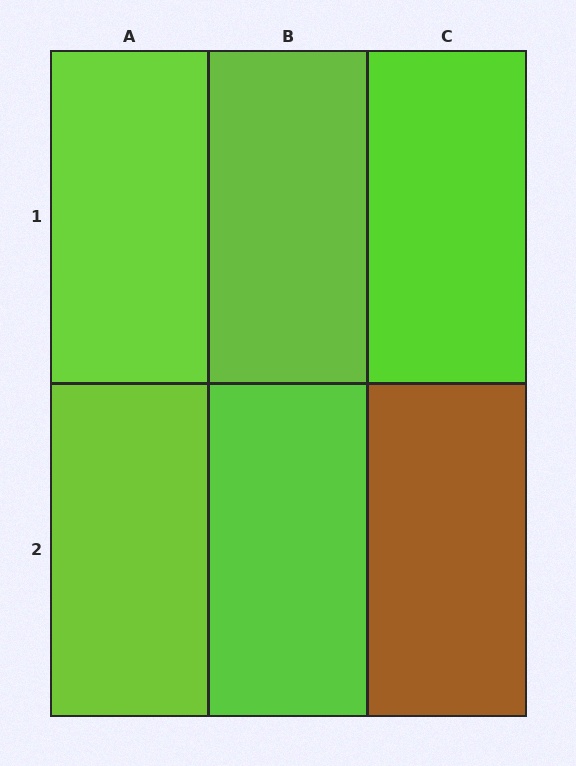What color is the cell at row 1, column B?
Lime.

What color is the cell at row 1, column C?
Lime.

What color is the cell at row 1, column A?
Lime.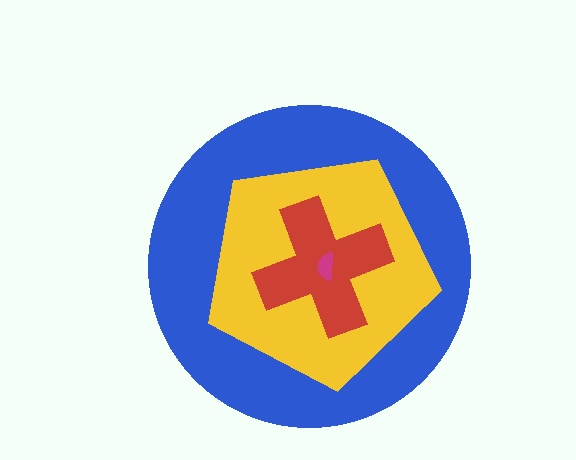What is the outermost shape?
The blue circle.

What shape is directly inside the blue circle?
The yellow pentagon.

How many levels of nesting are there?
4.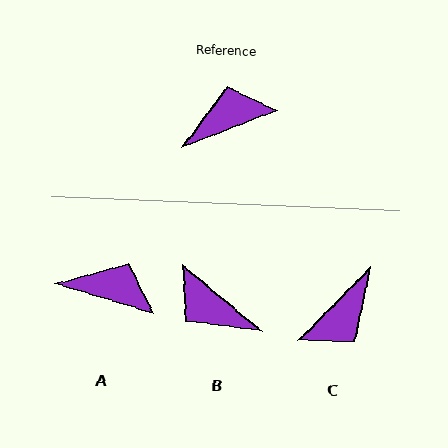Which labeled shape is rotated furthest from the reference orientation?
C, about 156 degrees away.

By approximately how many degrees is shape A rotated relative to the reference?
Approximately 38 degrees clockwise.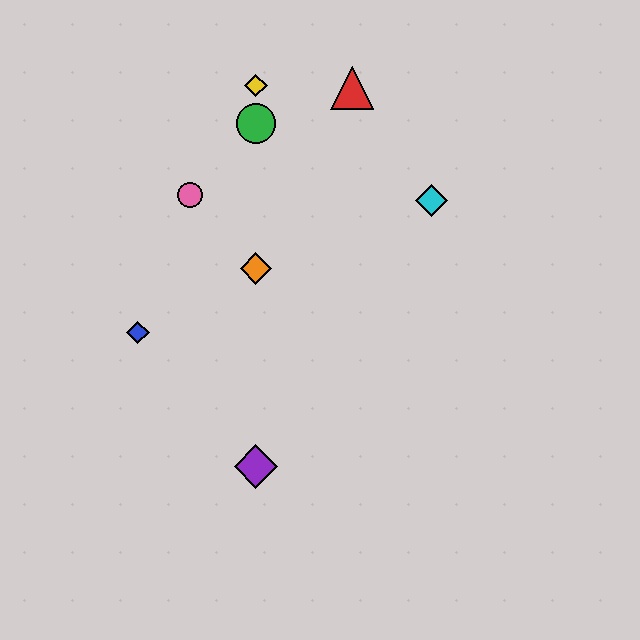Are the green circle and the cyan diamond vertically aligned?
No, the green circle is at x≈256 and the cyan diamond is at x≈432.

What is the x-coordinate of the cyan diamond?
The cyan diamond is at x≈432.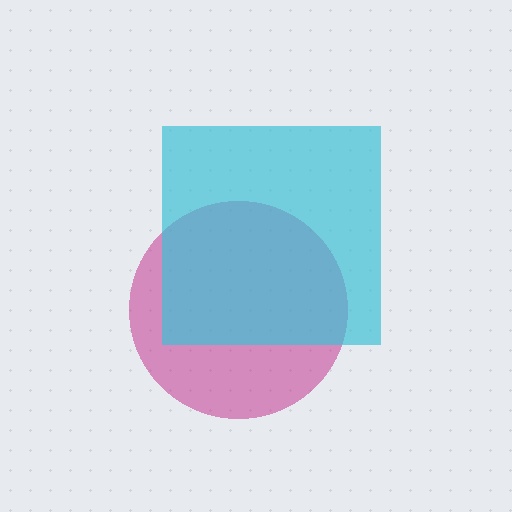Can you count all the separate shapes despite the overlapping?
Yes, there are 2 separate shapes.